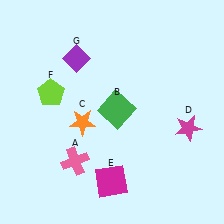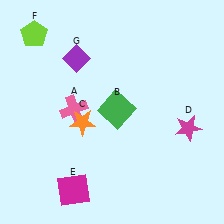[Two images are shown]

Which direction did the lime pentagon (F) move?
The lime pentagon (F) moved up.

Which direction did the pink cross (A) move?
The pink cross (A) moved up.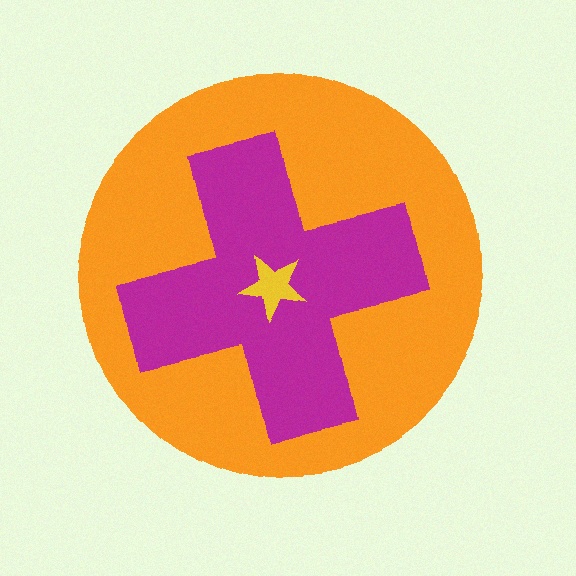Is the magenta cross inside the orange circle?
Yes.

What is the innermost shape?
The yellow star.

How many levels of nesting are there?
3.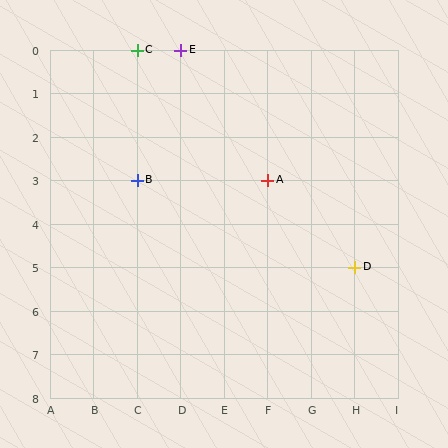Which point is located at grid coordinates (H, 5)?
Point D is at (H, 5).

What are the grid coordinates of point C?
Point C is at grid coordinates (C, 0).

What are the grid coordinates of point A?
Point A is at grid coordinates (F, 3).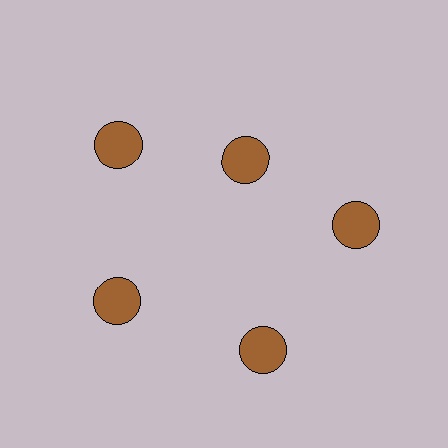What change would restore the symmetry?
The symmetry would be restored by moving it outward, back onto the ring so that all 5 circles sit at equal angles and equal distance from the center.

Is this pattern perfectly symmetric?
No. The 5 brown circles are arranged in a ring, but one element near the 1 o'clock position is pulled inward toward the center, breaking the 5-fold rotational symmetry.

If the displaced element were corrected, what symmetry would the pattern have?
It would have 5-fold rotational symmetry — the pattern would map onto itself every 72 degrees.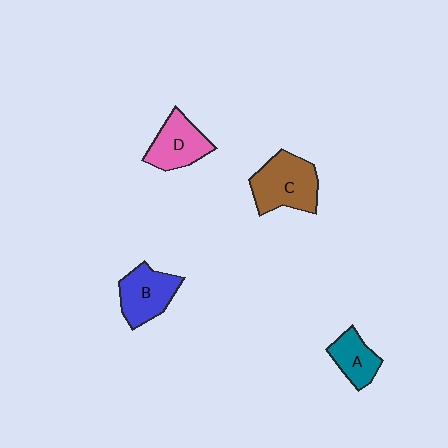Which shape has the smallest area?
Shape A (teal).